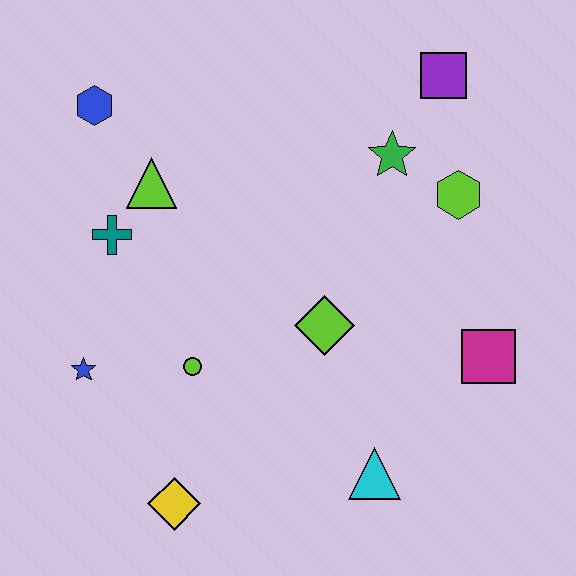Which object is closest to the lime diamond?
The lime circle is closest to the lime diamond.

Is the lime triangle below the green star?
Yes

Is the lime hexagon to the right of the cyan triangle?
Yes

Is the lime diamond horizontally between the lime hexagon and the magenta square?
No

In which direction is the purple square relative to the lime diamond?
The purple square is above the lime diamond.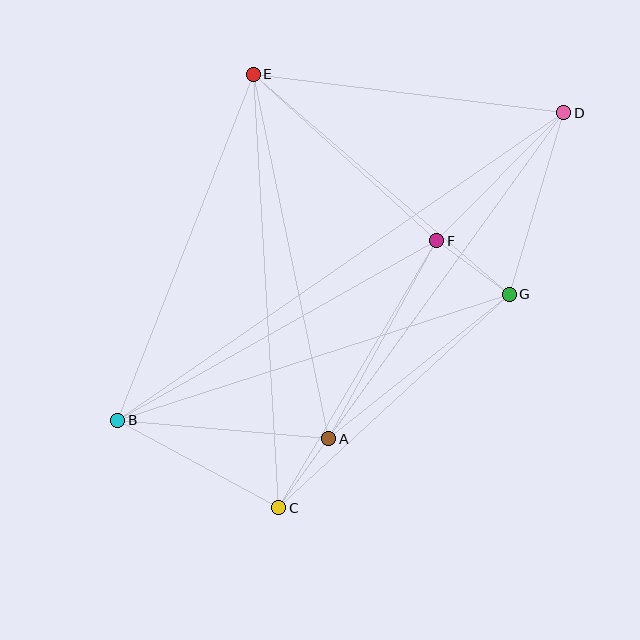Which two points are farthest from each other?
Points B and D are farthest from each other.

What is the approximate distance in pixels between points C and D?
The distance between C and D is approximately 487 pixels.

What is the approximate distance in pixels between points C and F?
The distance between C and F is approximately 310 pixels.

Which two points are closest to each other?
Points A and C are closest to each other.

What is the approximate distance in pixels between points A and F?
The distance between A and F is approximately 226 pixels.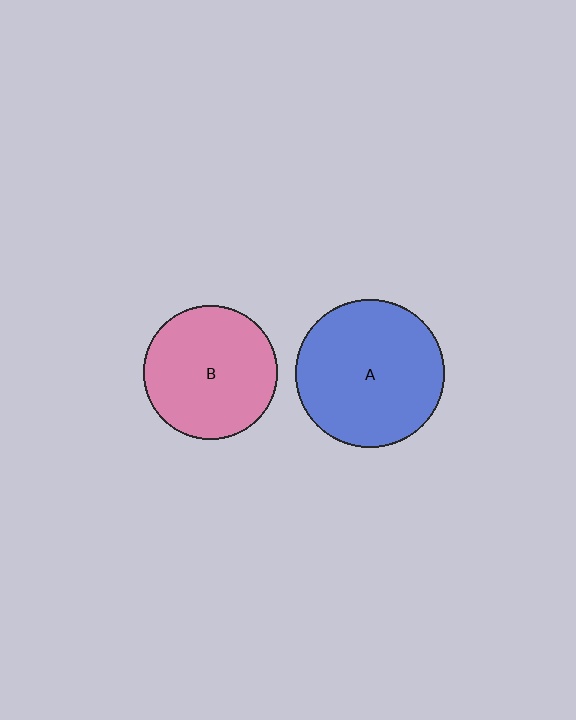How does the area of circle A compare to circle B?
Approximately 1.2 times.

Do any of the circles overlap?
No, none of the circles overlap.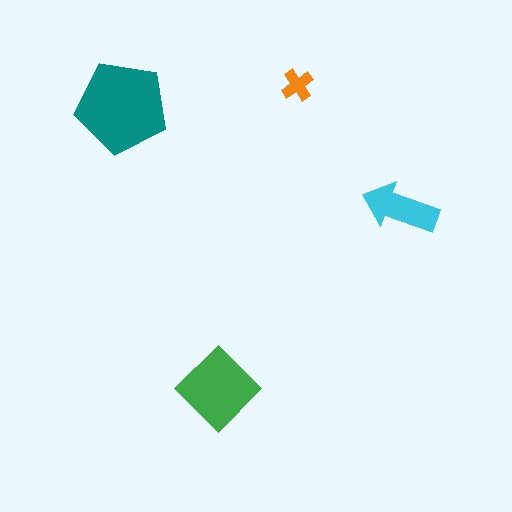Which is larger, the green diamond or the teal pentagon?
The teal pentagon.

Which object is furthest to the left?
The teal pentagon is leftmost.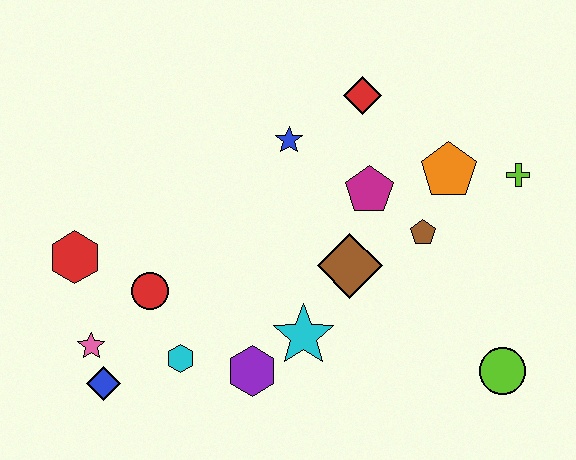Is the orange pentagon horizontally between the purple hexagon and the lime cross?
Yes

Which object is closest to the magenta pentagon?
The brown pentagon is closest to the magenta pentagon.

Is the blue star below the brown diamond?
No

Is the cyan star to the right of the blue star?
Yes